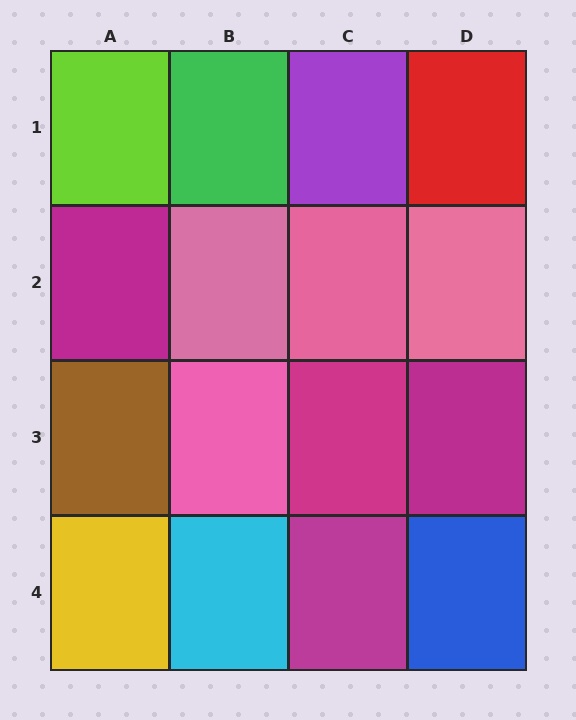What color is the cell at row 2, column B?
Pink.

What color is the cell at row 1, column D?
Red.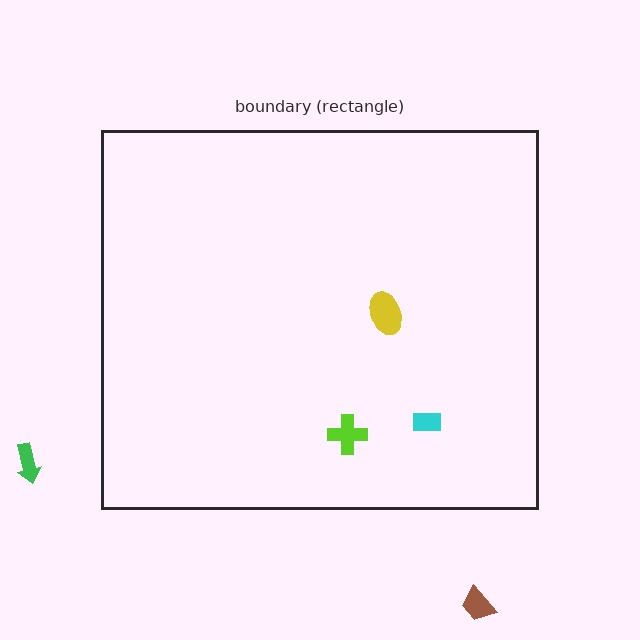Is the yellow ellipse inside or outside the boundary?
Inside.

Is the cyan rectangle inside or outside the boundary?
Inside.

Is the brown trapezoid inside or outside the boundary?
Outside.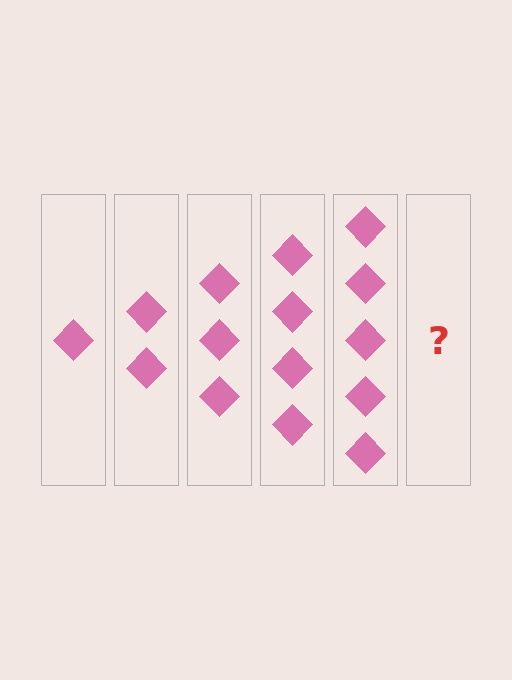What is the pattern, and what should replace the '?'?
The pattern is that each step adds one more diamond. The '?' should be 6 diamonds.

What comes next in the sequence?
The next element should be 6 diamonds.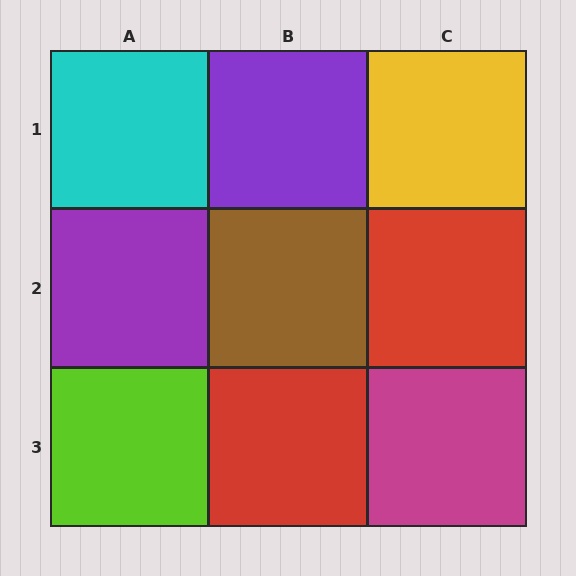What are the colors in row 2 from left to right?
Purple, brown, red.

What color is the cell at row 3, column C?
Magenta.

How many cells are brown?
1 cell is brown.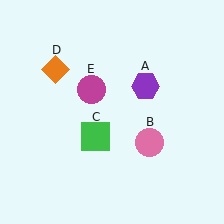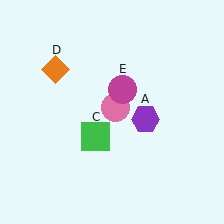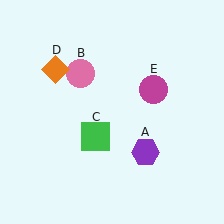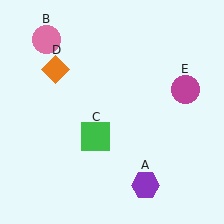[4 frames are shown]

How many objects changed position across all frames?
3 objects changed position: purple hexagon (object A), pink circle (object B), magenta circle (object E).